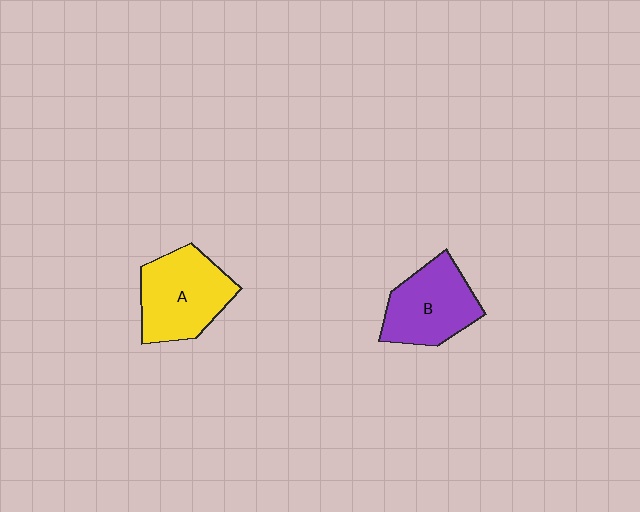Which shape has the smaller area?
Shape B (purple).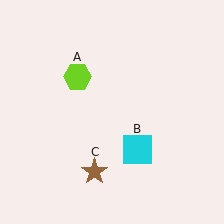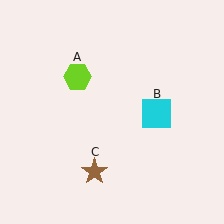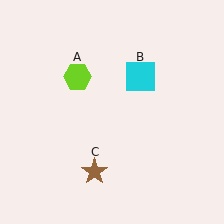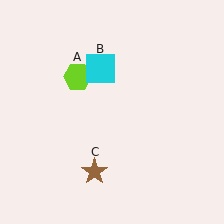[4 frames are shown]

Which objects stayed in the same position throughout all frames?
Lime hexagon (object A) and brown star (object C) remained stationary.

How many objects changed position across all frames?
1 object changed position: cyan square (object B).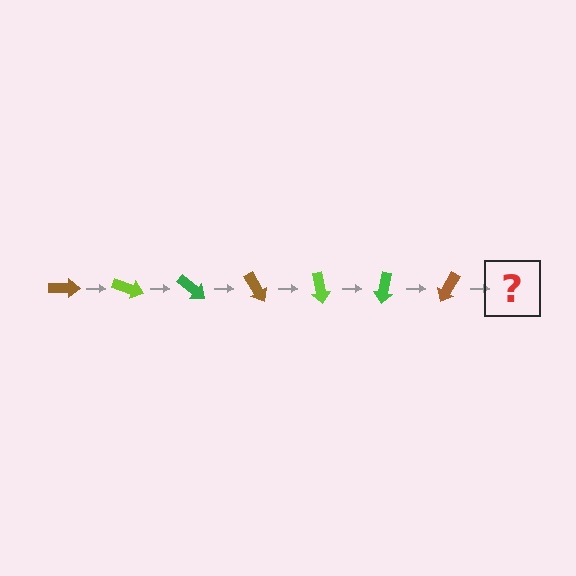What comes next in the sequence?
The next element should be a lime arrow, rotated 140 degrees from the start.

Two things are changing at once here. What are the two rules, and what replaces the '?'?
The two rules are that it rotates 20 degrees each step and the color cycles through brown, lime, and green. The '?' should be a lime arrow, rotated 140 degrees from the start.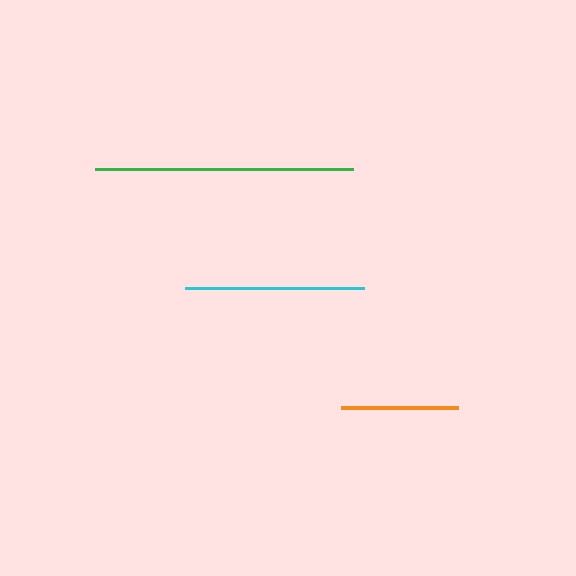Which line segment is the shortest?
The orange line is the shortest at approximately 116 pixels.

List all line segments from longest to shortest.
From longest to shortest: green, cyan, orange.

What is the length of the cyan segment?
The cyan segment is approximately 178 pixels long.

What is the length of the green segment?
The green segment is approximately 259 pixels long.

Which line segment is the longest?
The green line is the longest at approximately 259 pixels.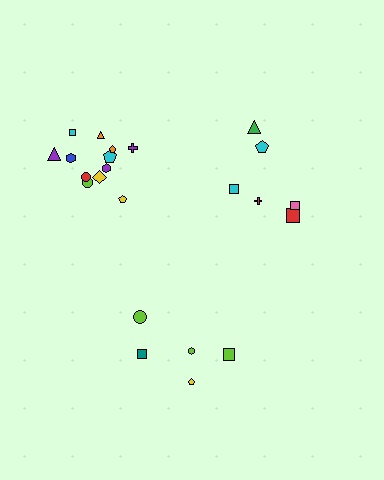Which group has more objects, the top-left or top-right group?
The top-left group.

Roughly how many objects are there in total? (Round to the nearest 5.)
Roughly 25 objects in total.